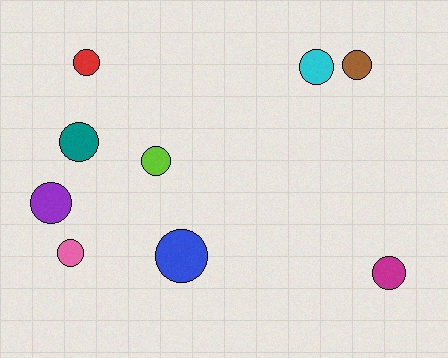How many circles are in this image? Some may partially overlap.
There are 9 circles.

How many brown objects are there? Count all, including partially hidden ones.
There is 1 brown object.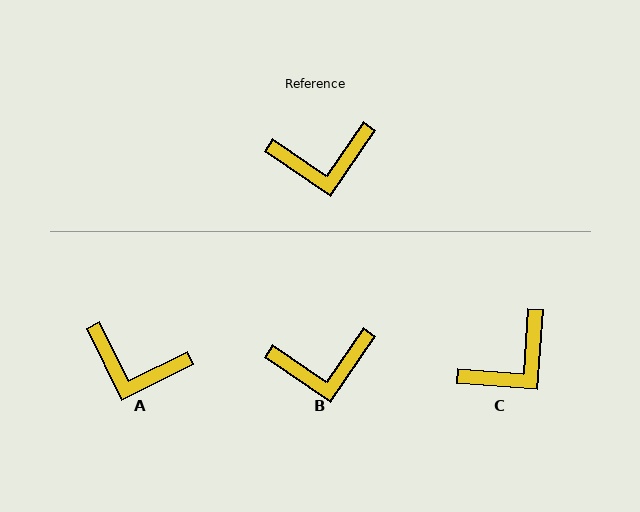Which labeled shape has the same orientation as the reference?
B.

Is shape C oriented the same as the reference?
No, it is off by about 30 degrees.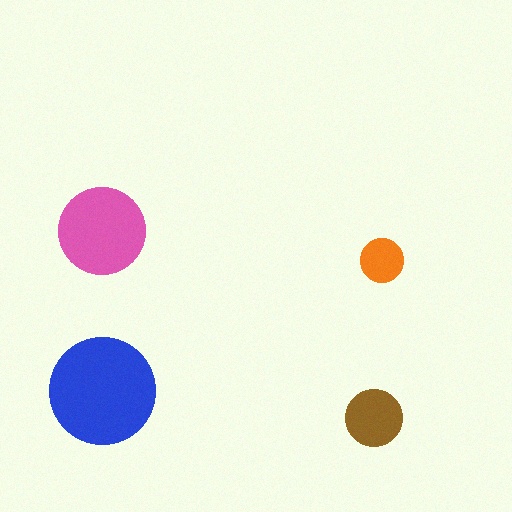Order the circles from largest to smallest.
the blue one, the pink one, the brown one, the orange one.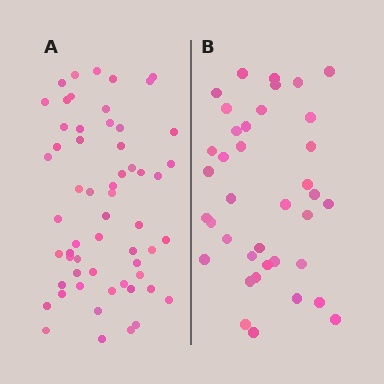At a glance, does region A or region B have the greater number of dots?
Region A (the left region) has more dots.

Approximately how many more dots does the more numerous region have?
Region A has approximately 20 more dots than region B.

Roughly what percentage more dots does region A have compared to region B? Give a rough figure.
About 55% more.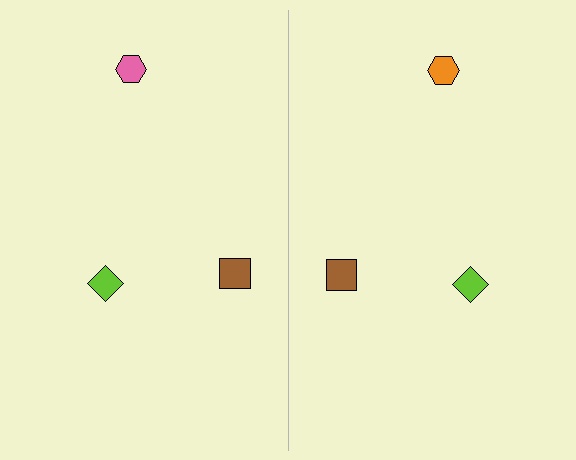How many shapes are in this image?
There are 6 shapes in this image.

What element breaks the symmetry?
The orange hexagon on the right side breaks the symmetry — its mirror counterpart is pink.